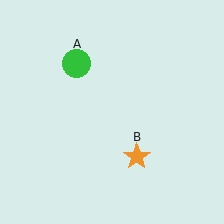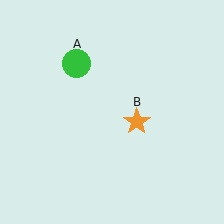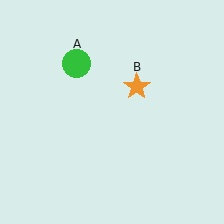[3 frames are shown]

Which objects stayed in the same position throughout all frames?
Green circle (object A) remained stationary.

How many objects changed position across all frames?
1 object changed position: orange star (object B).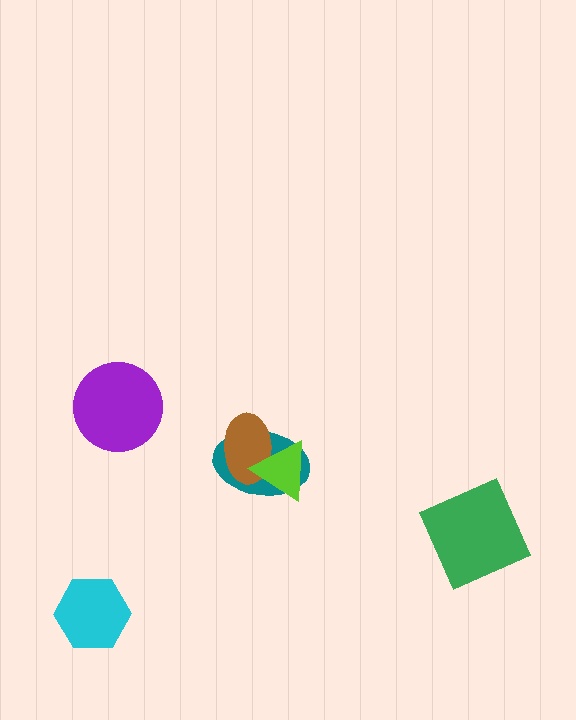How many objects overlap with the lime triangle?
2 objects overlap with the lime triangle.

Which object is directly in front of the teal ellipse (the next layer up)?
The brown ellipse is directly in front of the teal ellipse.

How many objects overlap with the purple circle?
0 objects overlap with the purple circle.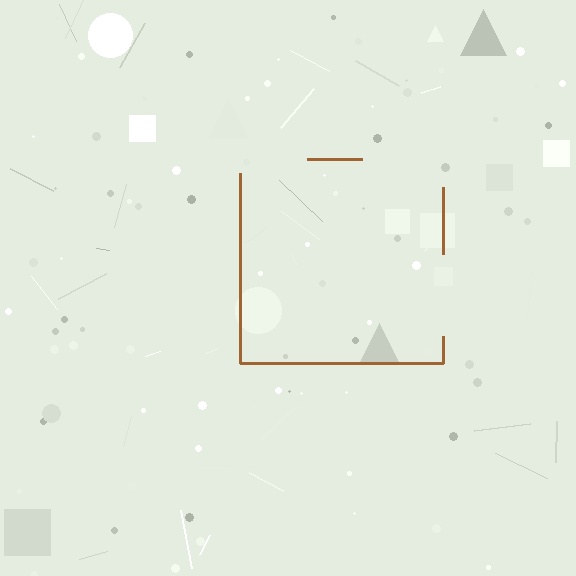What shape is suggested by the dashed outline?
The dashed outline suggests a square.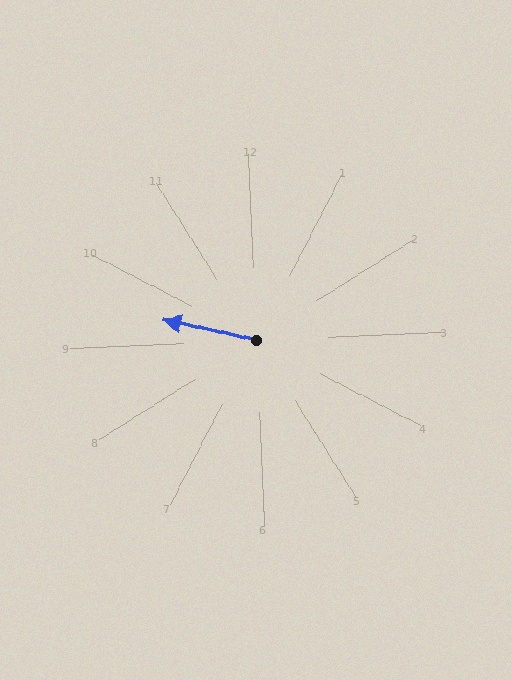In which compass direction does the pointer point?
West.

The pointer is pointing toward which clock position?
Roughly 9 o'clock.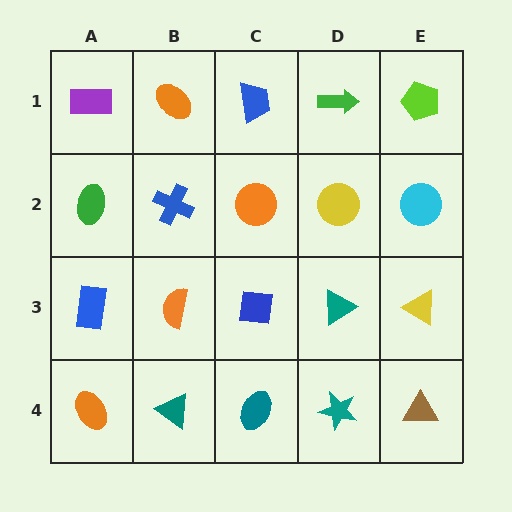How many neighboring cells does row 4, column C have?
3.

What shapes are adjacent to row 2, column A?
A purple rectangle (row 1, column A), a blue rectangle (row 3, column A), a blue cross (row 2, column B).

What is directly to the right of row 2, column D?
A cyan circle.